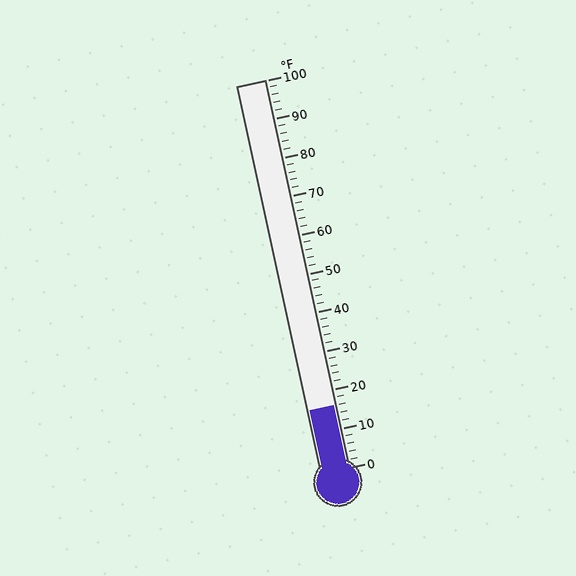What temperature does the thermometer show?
The thermometer shows approximately 16°F.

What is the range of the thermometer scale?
The thermometer scale ranges from 0°F to 100°F.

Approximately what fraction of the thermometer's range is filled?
The thermometer is filled to approximately 15% of its range.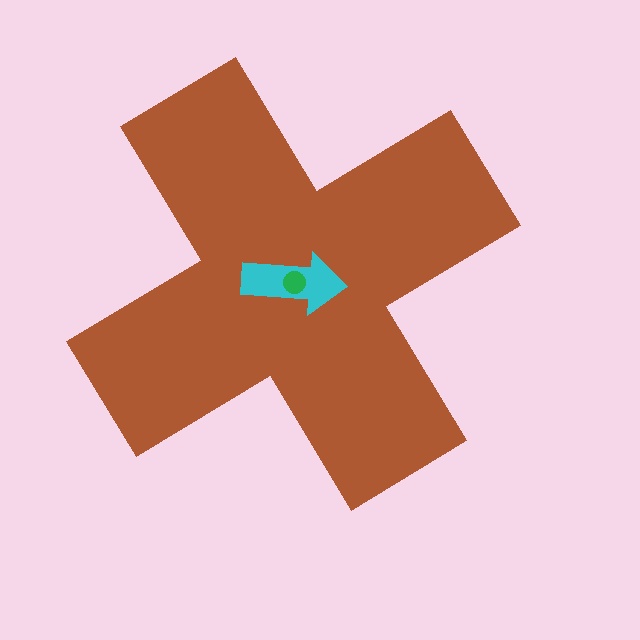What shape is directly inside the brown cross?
The cyan arrow.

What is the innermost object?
The green circle.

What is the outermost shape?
The brown cross.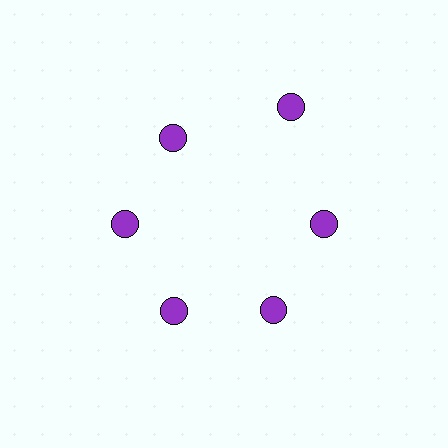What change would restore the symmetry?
The symmetry would be restored by moving it inward, back onto the ring so that all 6 circles sit at equal angles and equal distance from the center.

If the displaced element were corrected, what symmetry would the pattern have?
It would have 6-fold rotational symmetry — the pattern would map onto itself every 60 degrees.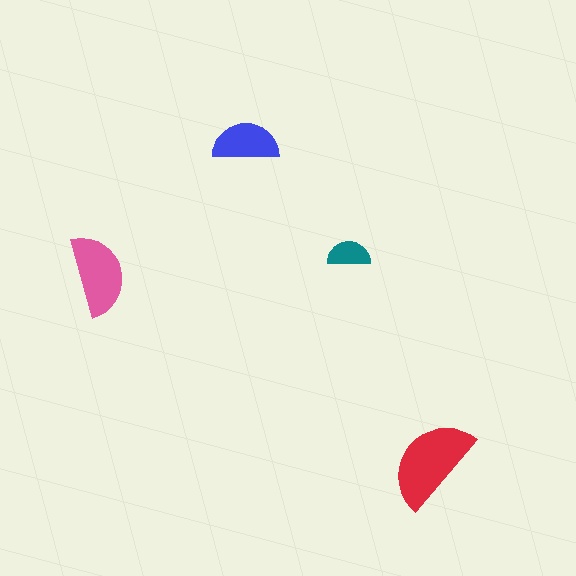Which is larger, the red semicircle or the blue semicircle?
The red one.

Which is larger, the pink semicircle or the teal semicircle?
The pink one.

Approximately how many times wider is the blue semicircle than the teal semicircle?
About 1.5 times wider.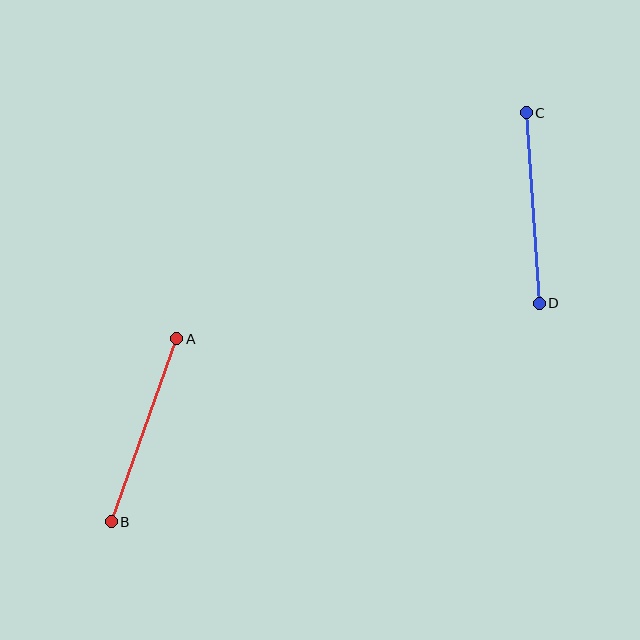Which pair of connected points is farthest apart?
Points A and B are farthest apart.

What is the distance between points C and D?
The distance is approximately 191 pixels.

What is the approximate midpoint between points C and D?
The midpoint is at approximately (533, 208) pixels.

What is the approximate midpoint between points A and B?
The midpoint is at approximately (144, 430) pixels.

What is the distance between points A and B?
The distance is approximately 194 pixels.